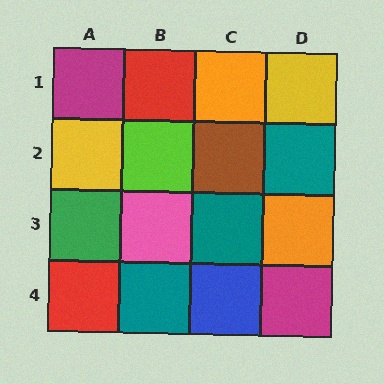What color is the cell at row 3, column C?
Teal.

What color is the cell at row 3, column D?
Orange.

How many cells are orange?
2 cells are orange.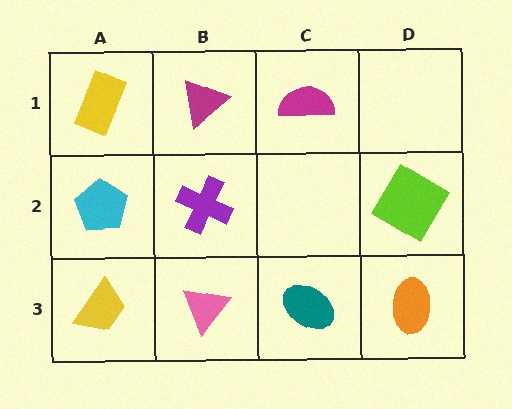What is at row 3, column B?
A pink triangle.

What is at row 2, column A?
A cyan pentagon.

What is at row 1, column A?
A yellow rectangle.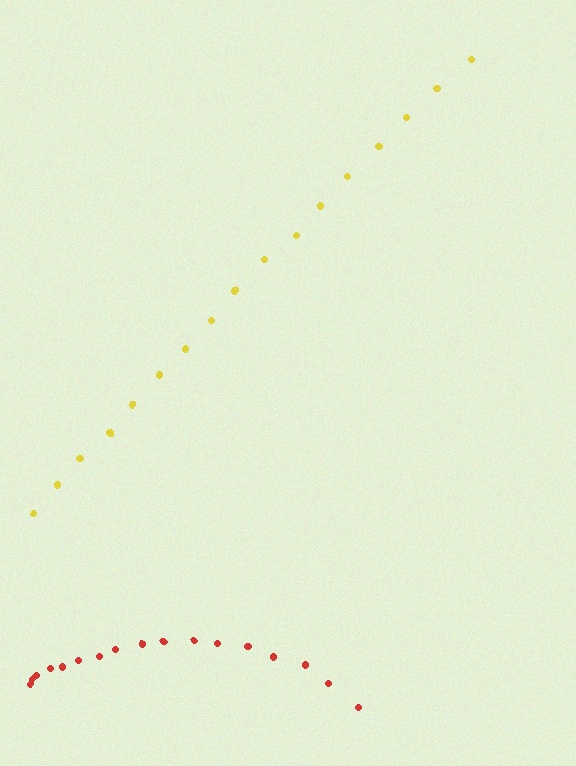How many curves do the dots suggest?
There are 2 distinct paths.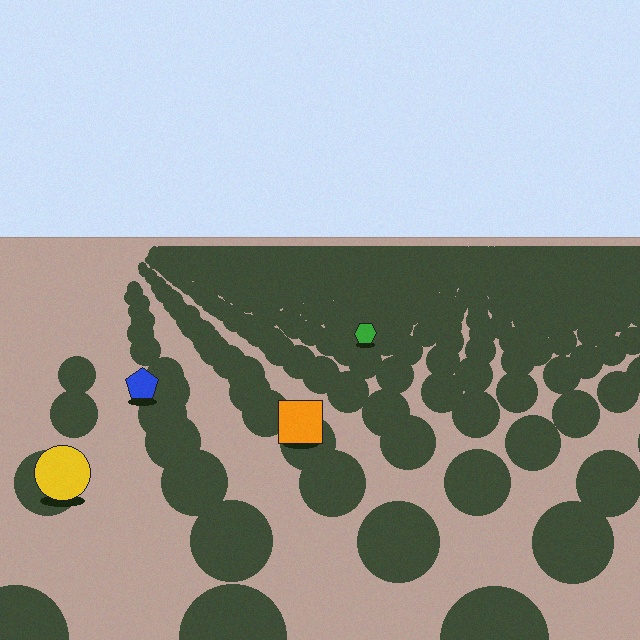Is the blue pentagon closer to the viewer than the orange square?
No. The orange square is closer — you can tell from the texture gradient: the ground texture is coarser near it.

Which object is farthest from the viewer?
The green hexagon is farthest from the viewer. It appears smaller and the ground texture around it is denser.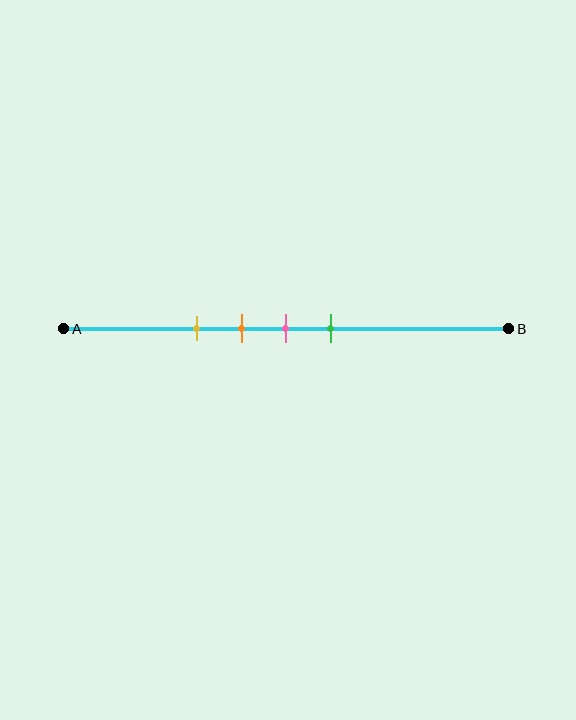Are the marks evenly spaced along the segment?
Yes, the marks are approximately evenly spaced.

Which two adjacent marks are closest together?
The orange and pink marks are the closest adjacent pair.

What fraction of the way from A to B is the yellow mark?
The yellow mark is approximately 30% (0.3) of the way from A to B.